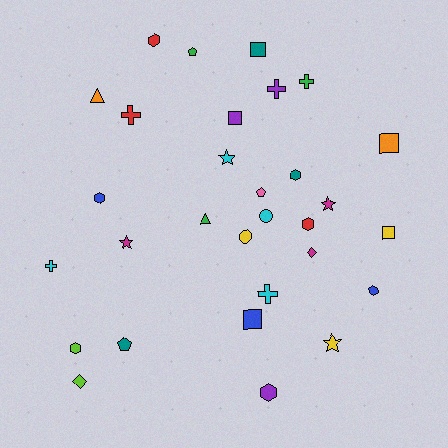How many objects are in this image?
There are 30 objects.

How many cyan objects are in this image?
There are 4 cyan objects.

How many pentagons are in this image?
There are 3 pentagons.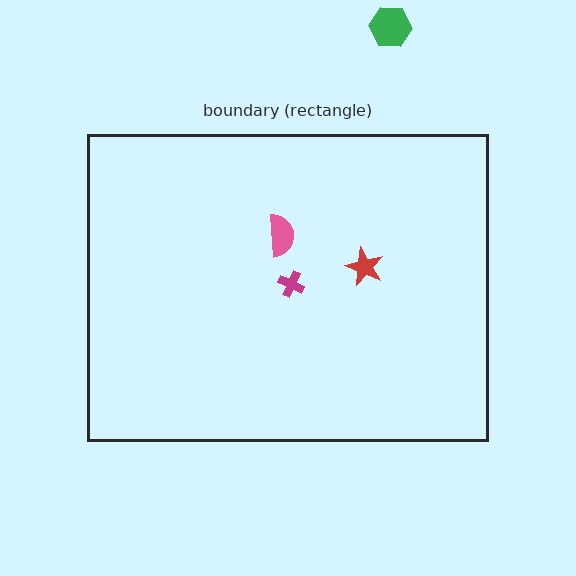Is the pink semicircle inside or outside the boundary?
Inside.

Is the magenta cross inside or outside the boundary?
Inside.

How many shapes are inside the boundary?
3 inside, 1 outside.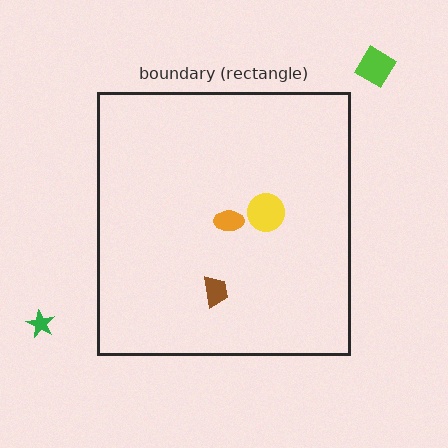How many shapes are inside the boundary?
3 inside, 2 outside.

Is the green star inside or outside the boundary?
Outside.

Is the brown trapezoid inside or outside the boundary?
Inside.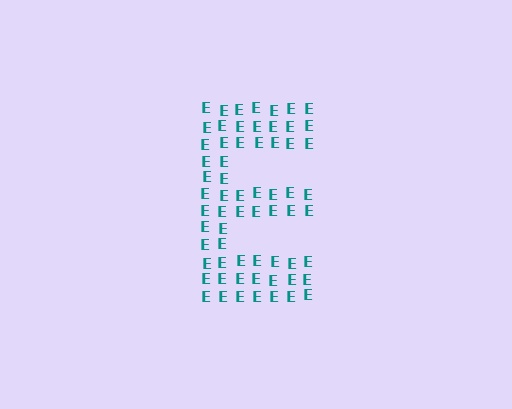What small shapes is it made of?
It is made of small letter E's.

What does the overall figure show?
The overall figure shows the letter E.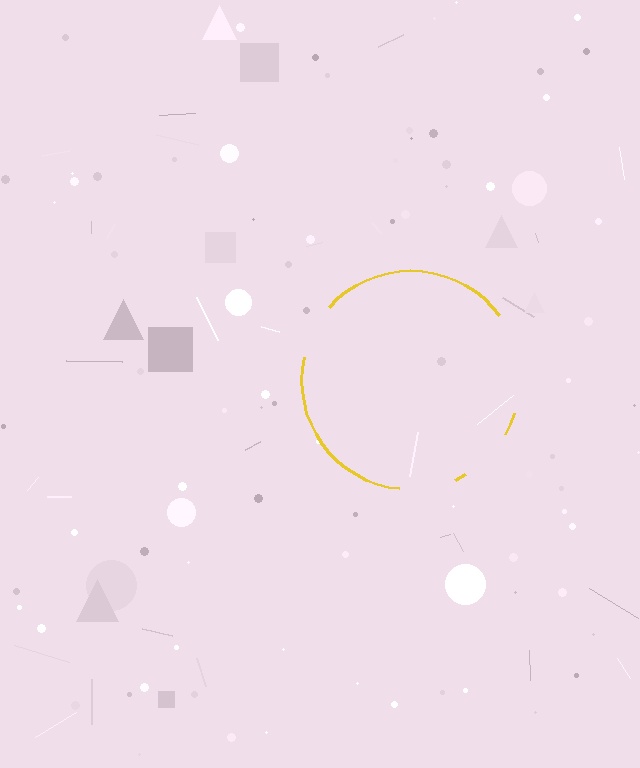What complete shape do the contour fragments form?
The contour fragments form a circle.